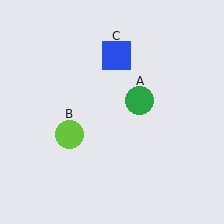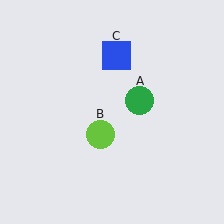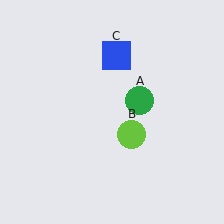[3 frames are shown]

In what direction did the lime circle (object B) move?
The lime circle (object B) moved right.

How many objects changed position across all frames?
1 object changed position: lime circle (object B).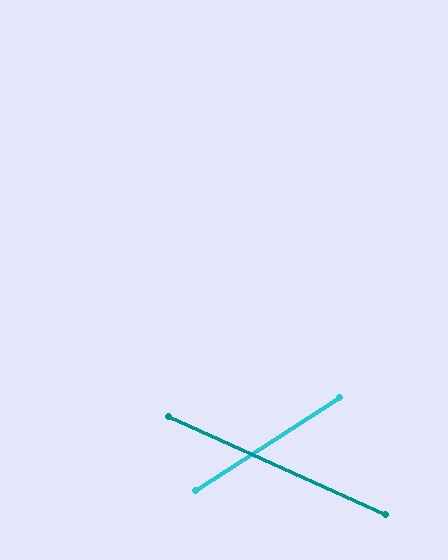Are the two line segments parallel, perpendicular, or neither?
Neither parallel nor perpendicular — they differ by about 57°.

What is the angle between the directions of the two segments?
Approximately 57 degrees.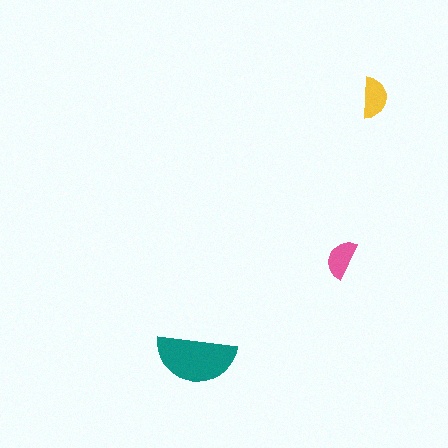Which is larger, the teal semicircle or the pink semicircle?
The teal one.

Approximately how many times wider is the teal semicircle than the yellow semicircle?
About 2 times wider.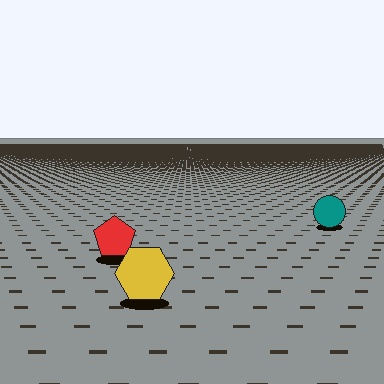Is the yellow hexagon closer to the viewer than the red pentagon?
Yes. The yellow hexagon is closer — you can tell from the texture gradient: the ground texture is coarser near it.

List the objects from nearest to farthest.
From nearest to farthest: the yellow hexagon, the red pentagon, the teal circle.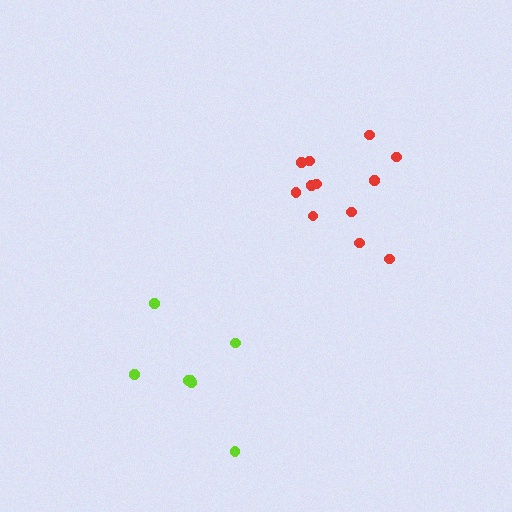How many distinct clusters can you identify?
There are 2 distinct clusters.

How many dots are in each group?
Group 1: 7 dots, Group 2: 12 dots (19 total).